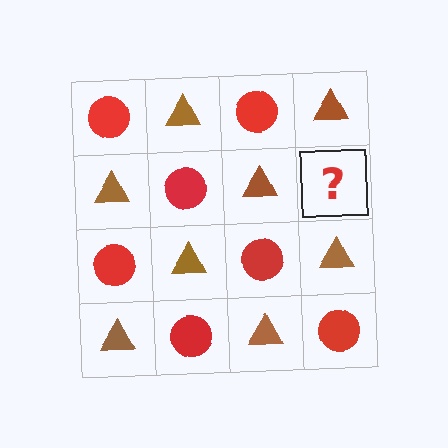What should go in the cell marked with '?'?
The missing cell should contain a red circle.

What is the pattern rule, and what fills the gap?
The rule is that it alternates red circle and brown triangle in a checkerboard pattern. The gap should be filled with a red circle.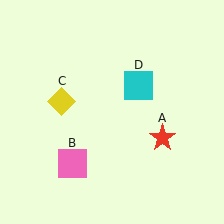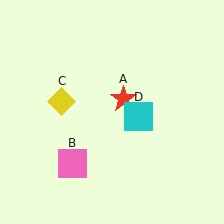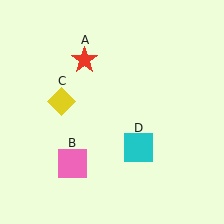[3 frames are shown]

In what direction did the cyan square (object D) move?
The cyan square (object D) moved down.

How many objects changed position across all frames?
2 objects changed position: red star (object A), cyan square (object D).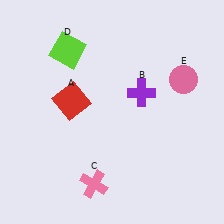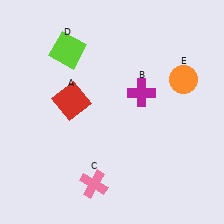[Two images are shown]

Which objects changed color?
B changed from purple to magenta. E changed from pink to orange.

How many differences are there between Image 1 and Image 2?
There are 2 differences between the two images.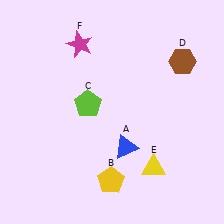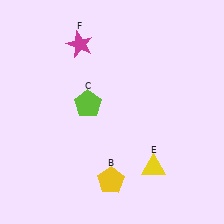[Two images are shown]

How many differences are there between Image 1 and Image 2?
There are 2 differences between the two images.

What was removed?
The brown hexagon (D), the blue triangle (A) were removed in Image 2.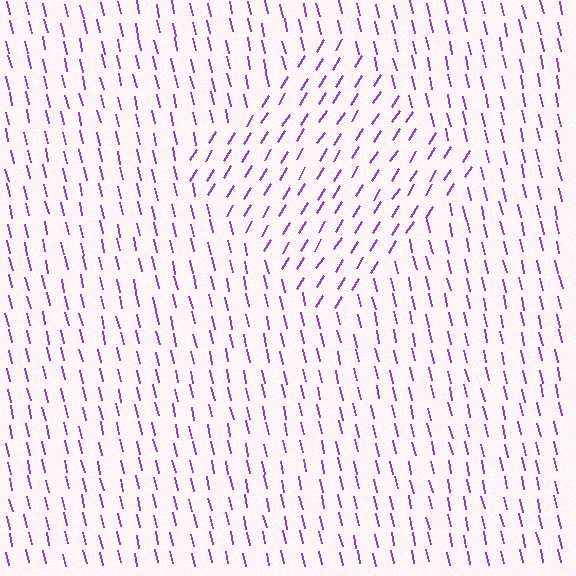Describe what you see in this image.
The image is filled with small purple line segments. A diamond region in the image has lines oriented differently from the surrounding lines, creating a visible texture boundary.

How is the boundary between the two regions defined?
The boundary is defined purely by a change in line orientation (approximately 45 degrees difference). All lines are the same color and thickness.